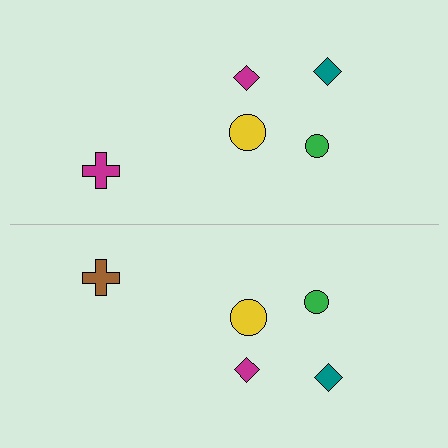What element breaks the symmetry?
The brown cross on the bottom side breaks the symmetry — its mirror counterpart is magenta.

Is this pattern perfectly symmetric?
No, the pattern is not perfectly symmetric. The brown cross on the bottom side breaks the symmetry — its mirror counterpart is magenta.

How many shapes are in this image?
There are 10 shapes in this image.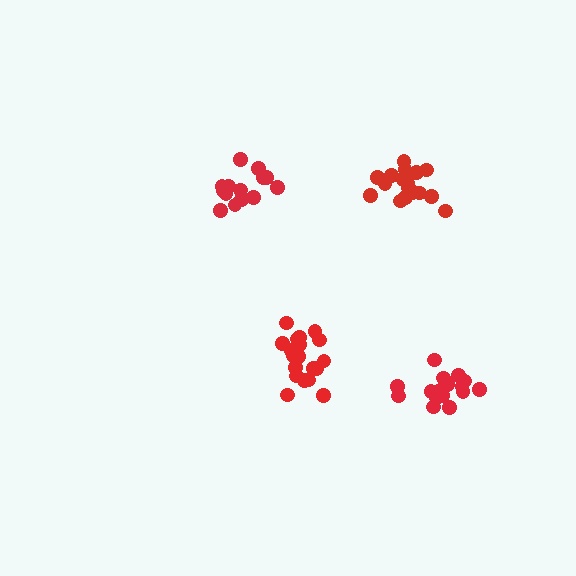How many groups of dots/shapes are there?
There are 4 groups.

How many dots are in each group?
Group 1: 17 dots, Group 2: 19 dots, Group 3: 14 dots, Group 4: 18 dots (68 total).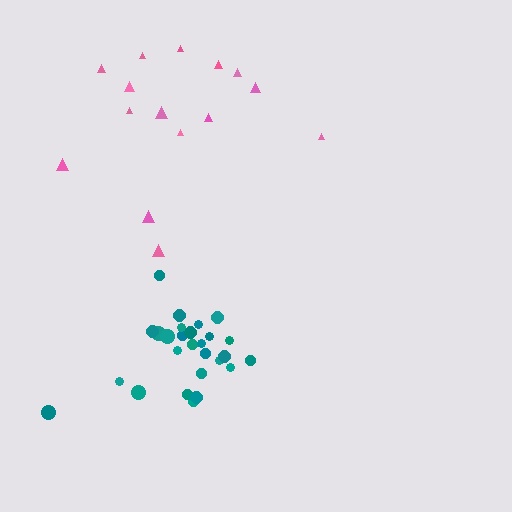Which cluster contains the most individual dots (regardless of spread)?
Teal (27).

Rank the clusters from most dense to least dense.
teal, pink.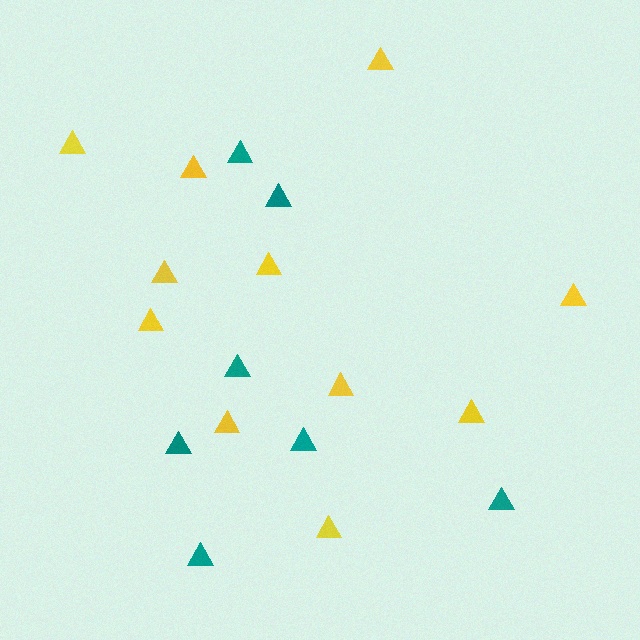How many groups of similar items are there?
There are 2 groups: one group of yellow triangles (11) and one group of teal triangles (7).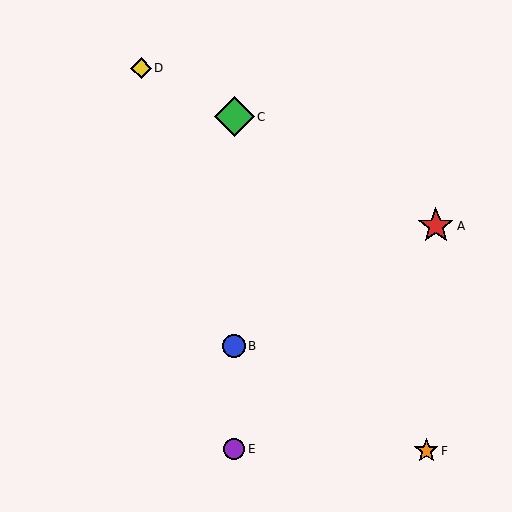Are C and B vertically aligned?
Yes, both are at x≈234.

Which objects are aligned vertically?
Objects B, C, E are aligned vertically.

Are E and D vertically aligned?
No, E is at x≈234 and D is at x≈141.